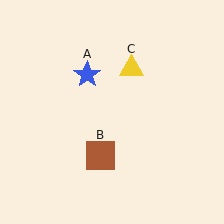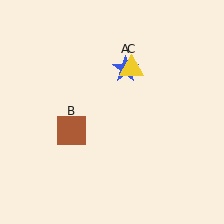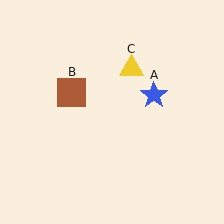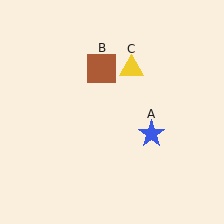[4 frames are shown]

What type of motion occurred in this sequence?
The blue star (object A), brown square (object B) rotated clockwise around the center of the scene.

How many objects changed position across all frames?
2 objects changed position: blue star (object A), brown square (object B).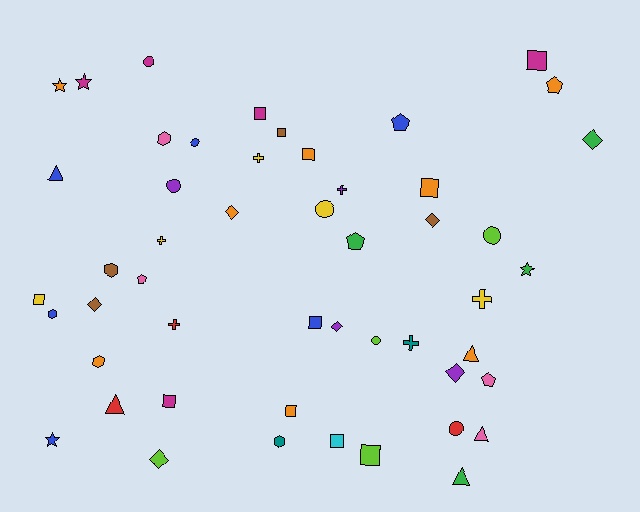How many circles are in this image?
There are 7 circles.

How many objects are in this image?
There are 50 objects.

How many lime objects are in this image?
There are 4 lime objects.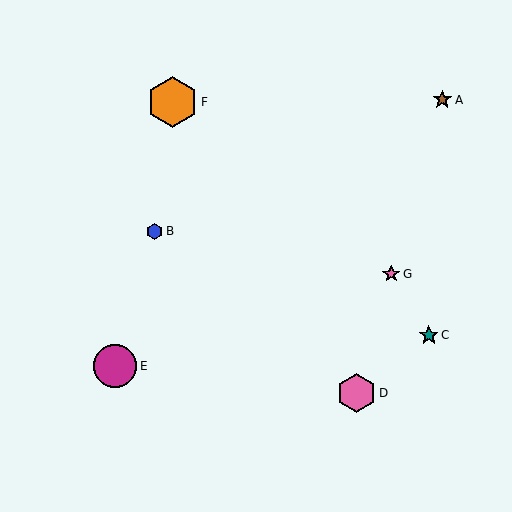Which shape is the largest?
The orange hexagon (labeled F) is the largest.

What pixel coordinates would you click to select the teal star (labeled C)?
Click at (429, 335) to select the teal star C.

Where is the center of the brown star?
The center of the brown star is at (442, 100).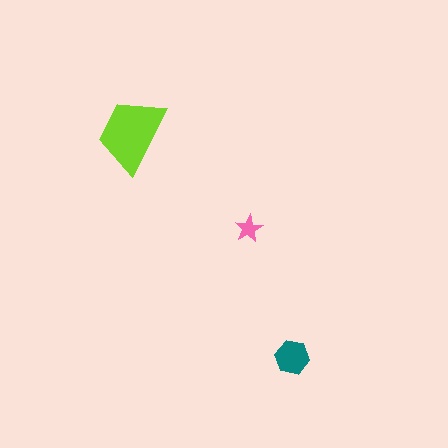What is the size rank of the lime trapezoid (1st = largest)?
1st.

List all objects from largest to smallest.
The lime trapezoid, the teal hexagon, the pink star.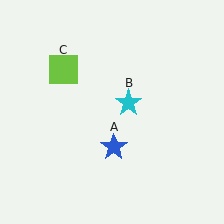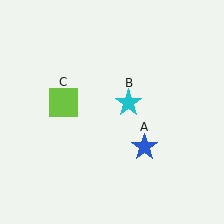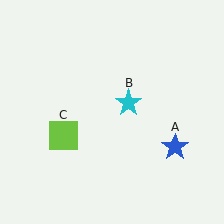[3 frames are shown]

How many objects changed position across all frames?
2 objects changed position: blue star (object A), lime square (object C).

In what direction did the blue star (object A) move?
The blue star (object A) moved right.